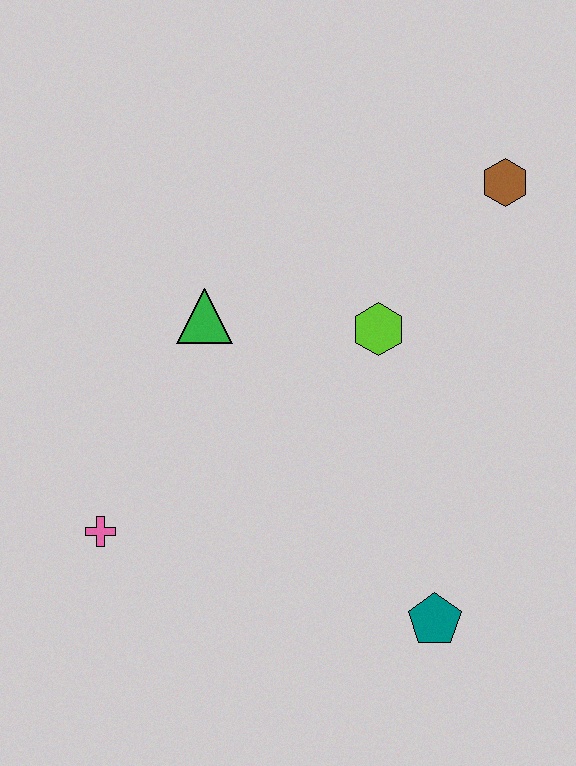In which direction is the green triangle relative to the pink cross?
The green triangle is above the pink cross.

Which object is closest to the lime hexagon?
The green triangle is closest to the lime hexagon.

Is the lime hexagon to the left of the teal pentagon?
Yes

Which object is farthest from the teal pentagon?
The brown hexagon is farthest from the teal pentagon.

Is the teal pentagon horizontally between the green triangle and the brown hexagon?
Yes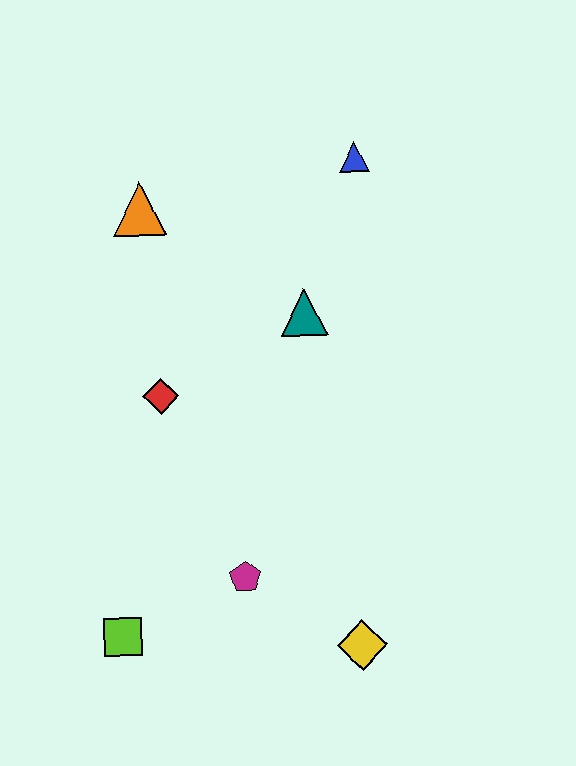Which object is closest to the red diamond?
The teal triangle is closest to the red diamond.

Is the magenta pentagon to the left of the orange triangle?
No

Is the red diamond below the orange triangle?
Yes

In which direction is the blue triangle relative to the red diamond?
The blue triangle is above the red diamond.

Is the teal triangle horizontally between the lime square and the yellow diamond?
Yes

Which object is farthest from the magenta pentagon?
The blue triangle is farthest from the magenta pentagon.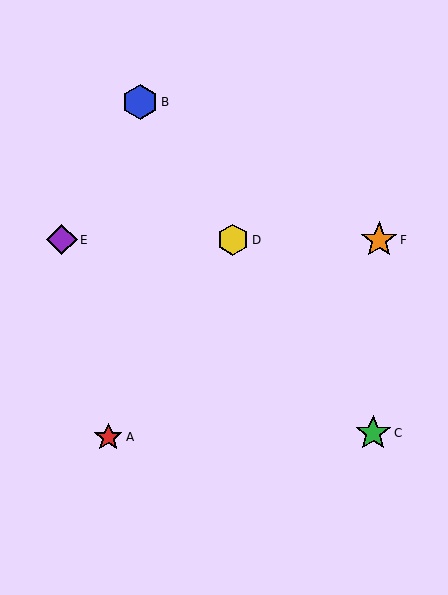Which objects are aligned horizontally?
Objects D, E, F are aligned horizontally.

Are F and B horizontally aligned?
No, F is at y≈240 and B is at y≈102.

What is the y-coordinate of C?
Object C is at y≈433.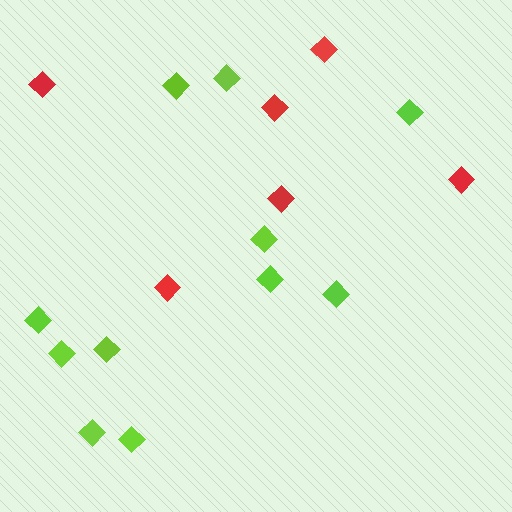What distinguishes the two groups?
There are 2 groups: one group of lime diamonds (11) and one group of red diamonds (6).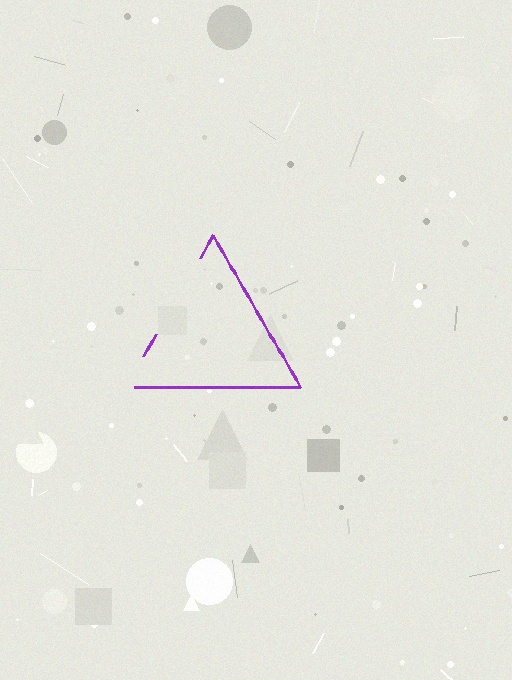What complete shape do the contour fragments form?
The contour fragments form a triangle.